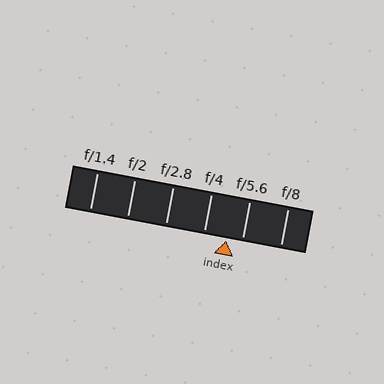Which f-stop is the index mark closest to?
The index mark is closest to f/5.6.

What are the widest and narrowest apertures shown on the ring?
The widest aperture shown is f/1.4 and the narrowest is f/8.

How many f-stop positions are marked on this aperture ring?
There are 6 f-stop positions marked.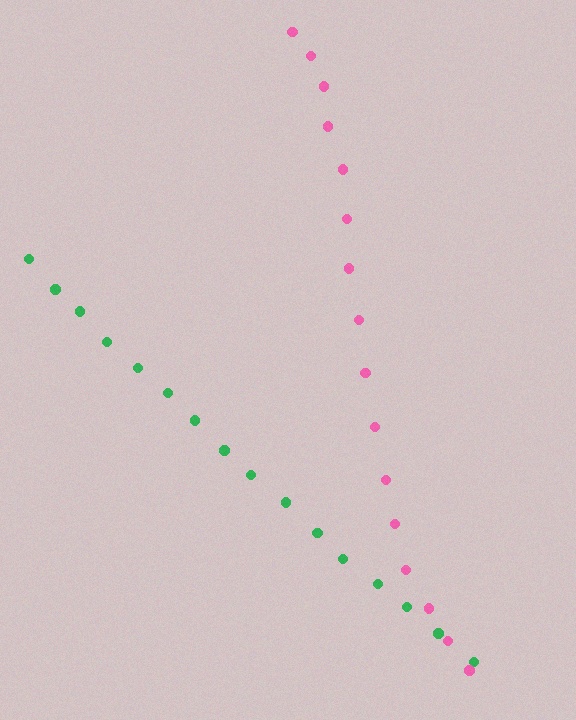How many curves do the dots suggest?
There are 2 distinct paths.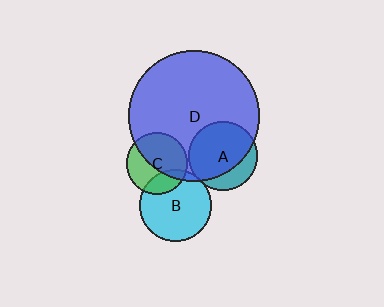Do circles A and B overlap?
Yes.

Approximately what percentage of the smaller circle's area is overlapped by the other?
Approximately 5%.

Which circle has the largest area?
Circle D (blue).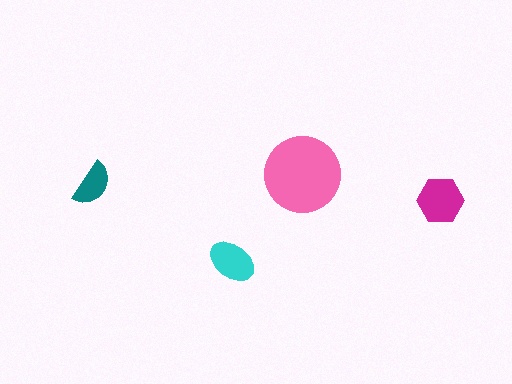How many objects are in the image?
There are 4 objects in the image.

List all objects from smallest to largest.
The teal semicircle, the cyan ellipse, the magenta hexagon, the pink circle.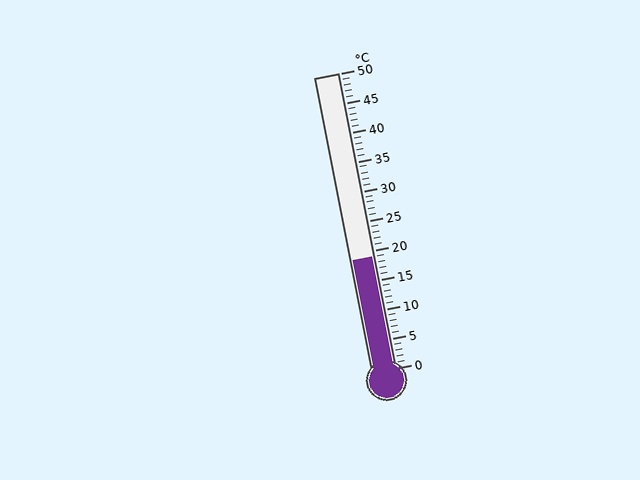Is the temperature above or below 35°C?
The temperature is below 35°C.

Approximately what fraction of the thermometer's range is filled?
The thermometer is filled to approximately 40% of its range.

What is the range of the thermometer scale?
The thermometer scale ranges from 0°C to 50°C.